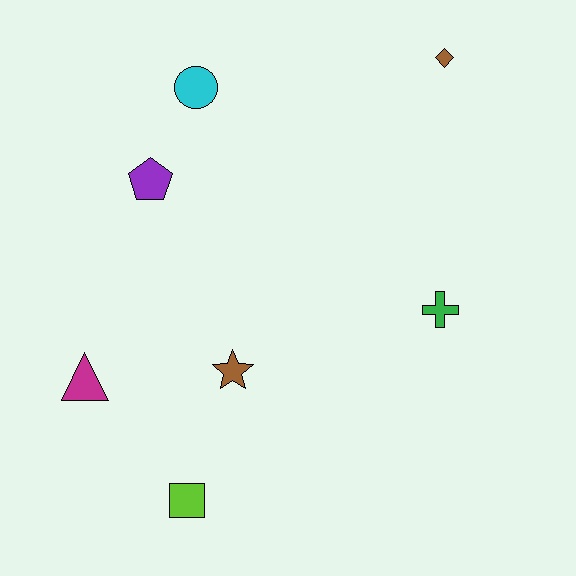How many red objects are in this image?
There are no red objects.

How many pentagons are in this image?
There is 1 pentagon.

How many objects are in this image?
There are 7 objects.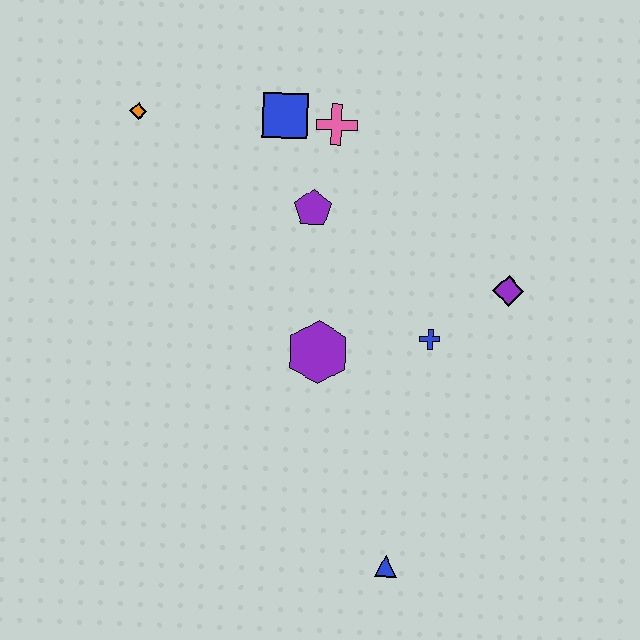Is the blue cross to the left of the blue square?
No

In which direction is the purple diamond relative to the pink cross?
The purple diamond is to the right of the pink cross.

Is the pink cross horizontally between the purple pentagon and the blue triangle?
Yes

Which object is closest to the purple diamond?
The blue cross is closest to the purple diamond.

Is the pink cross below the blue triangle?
No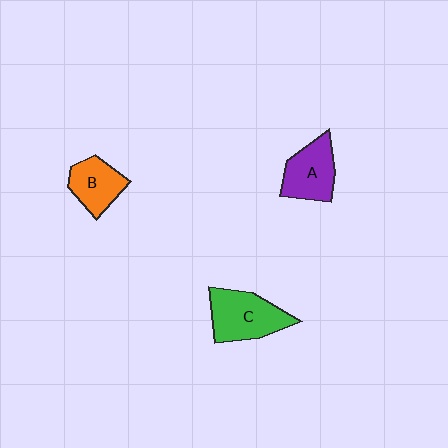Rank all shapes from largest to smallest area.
From largest to smallest: C (green), A (purple), B (orange).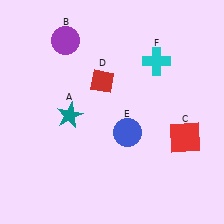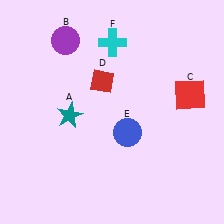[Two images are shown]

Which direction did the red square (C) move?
The red square (C) moved up.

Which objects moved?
The objects that moved are: the red square (C), the cyan cross (F).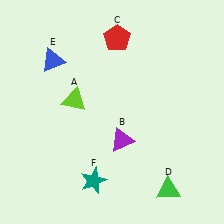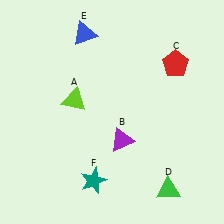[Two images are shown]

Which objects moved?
The objects that moved are: the red pentagon (C), the blue triangle (E).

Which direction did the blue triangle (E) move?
The blue triangle (E) moved right.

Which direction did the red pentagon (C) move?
The red pentagon (C) moved right.